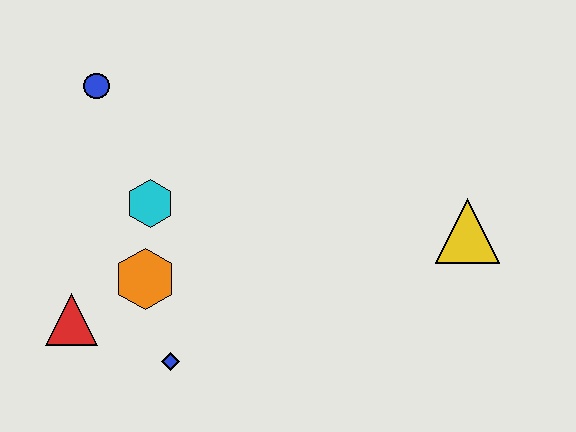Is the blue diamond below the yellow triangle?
Yes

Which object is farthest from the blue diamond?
The yellow triangle is farthest from the blue diamond.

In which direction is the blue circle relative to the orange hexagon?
The blue circle is above the orange hexagon.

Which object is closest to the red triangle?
The orange hexagon is closest to the red triangle.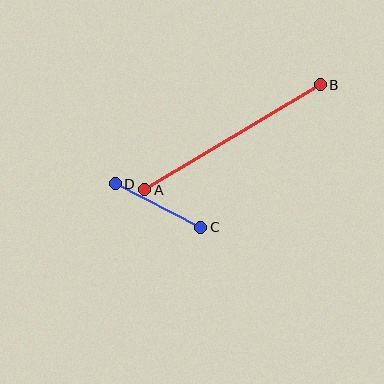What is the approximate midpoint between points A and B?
The midpoint is at approximately (233, 137) pixels.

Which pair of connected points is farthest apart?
Points A and B are farthest apart.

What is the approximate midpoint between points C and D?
The midpoint is at approximately (158, 206) pixels.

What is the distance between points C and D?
The distance is approximately 96 pixels.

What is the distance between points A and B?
The distance is approximately 204 pixels.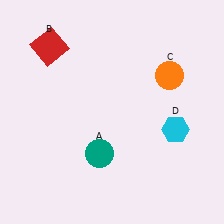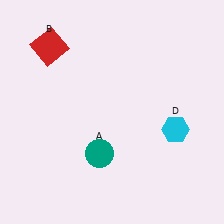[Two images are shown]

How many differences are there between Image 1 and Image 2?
There is 1 difference between the two images.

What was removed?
The orange circle (C) was removed in Image 2.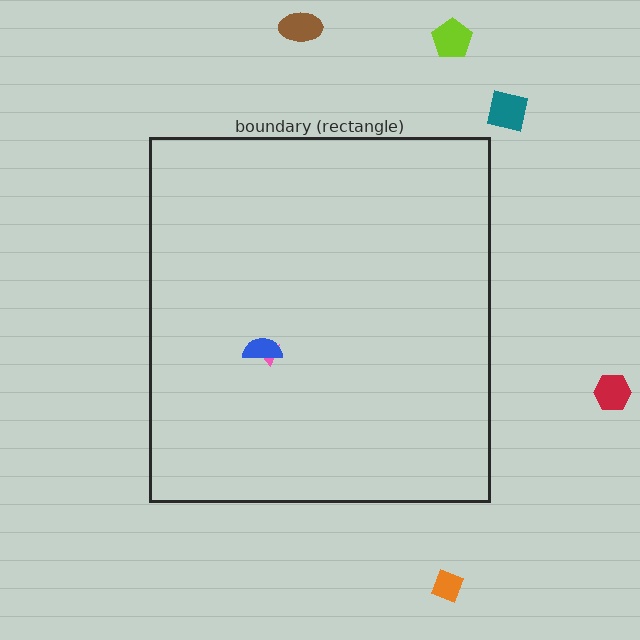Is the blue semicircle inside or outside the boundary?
Inside.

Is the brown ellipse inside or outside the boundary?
Outside.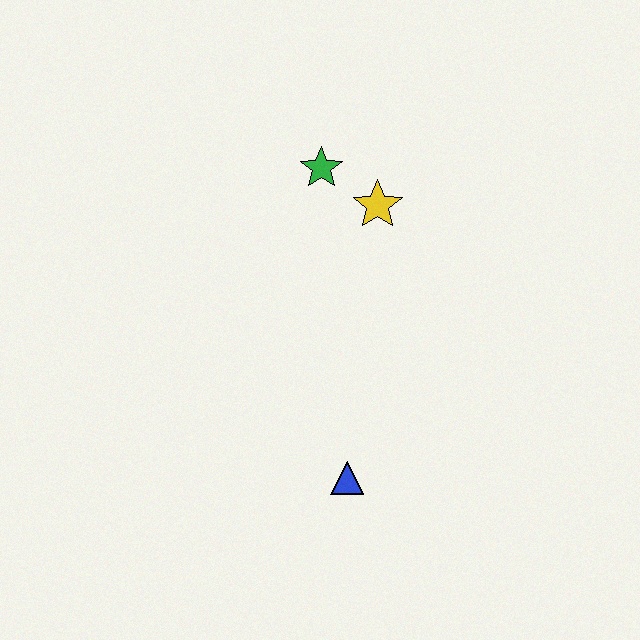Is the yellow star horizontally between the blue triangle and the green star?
No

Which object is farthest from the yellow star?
The blue triangle is farthest from the yellow star.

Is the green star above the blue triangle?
Yes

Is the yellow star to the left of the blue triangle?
No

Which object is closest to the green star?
The yellow star is closest to the green star.